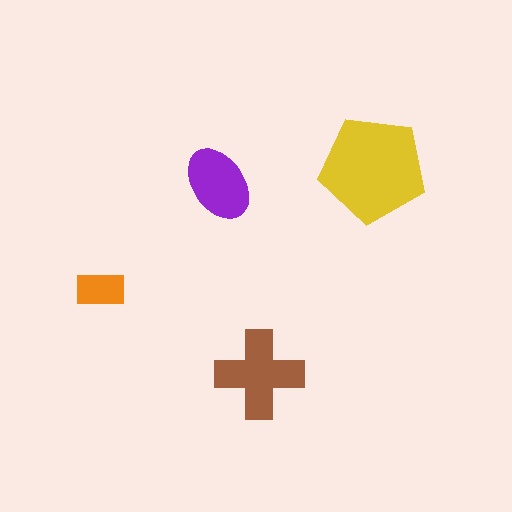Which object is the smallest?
The orange rectangle.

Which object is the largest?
The yellow pentagon.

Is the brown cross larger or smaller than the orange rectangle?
Larger.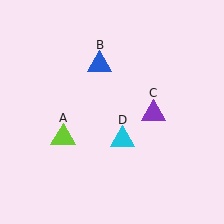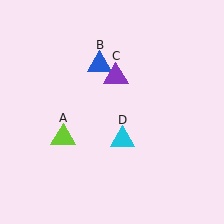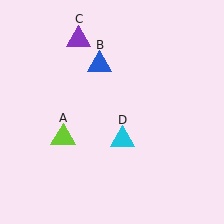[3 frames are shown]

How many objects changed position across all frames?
1 object changed position: purple triangle (object C).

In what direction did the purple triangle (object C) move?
The purple triangle (object C) moved up and to the left.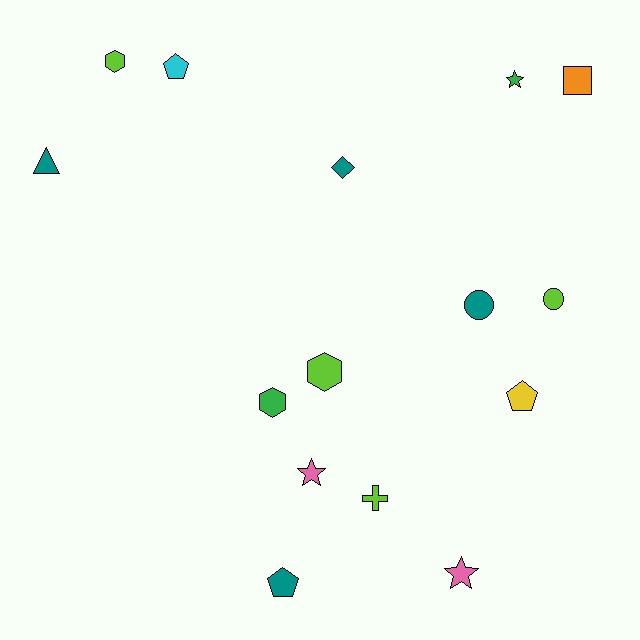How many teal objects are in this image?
There are 4 teal objects.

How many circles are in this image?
There are 2 circles.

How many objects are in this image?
There are 15 objects.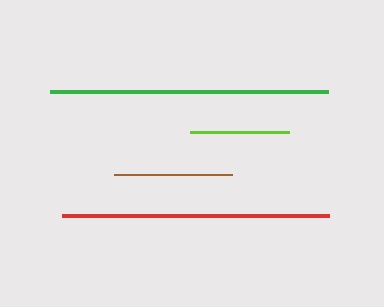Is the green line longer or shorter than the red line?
The green line is longer than the red line.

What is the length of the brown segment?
The brown segment is approximately 118 pixels long.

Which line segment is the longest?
The green line is the longest at approximately 278 pixels.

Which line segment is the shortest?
The lime line is the shortest at approximately 99 pixels.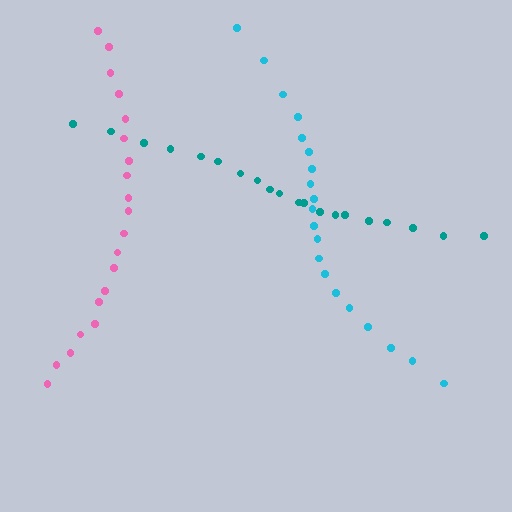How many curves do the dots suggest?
There are 3 distinct paths.